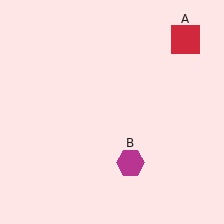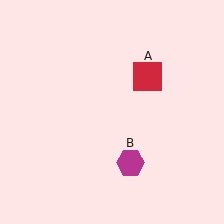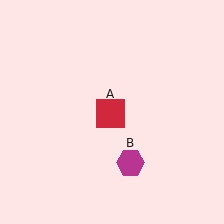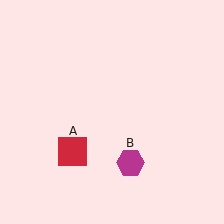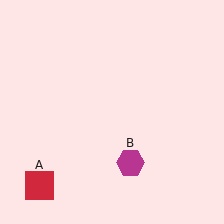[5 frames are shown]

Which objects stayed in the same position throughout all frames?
Magenta hexagon (object B) remained stationary.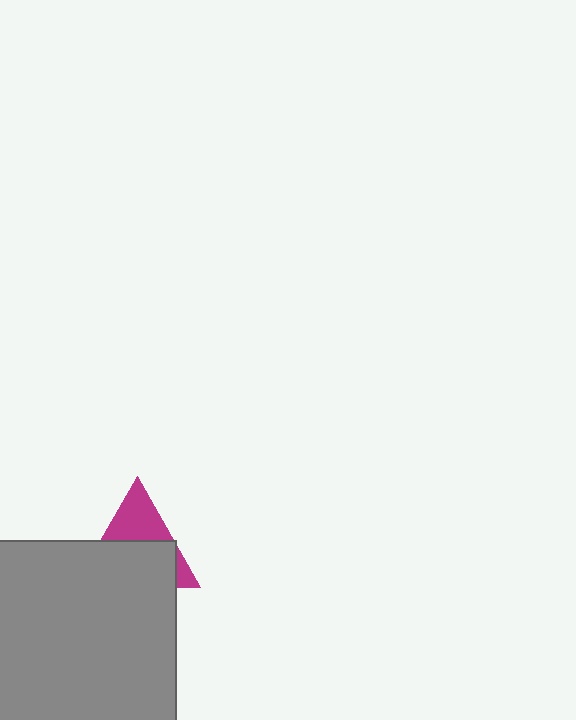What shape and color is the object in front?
The object in front is a gray rectangle.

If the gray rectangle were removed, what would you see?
You would see the complete magenta triangle.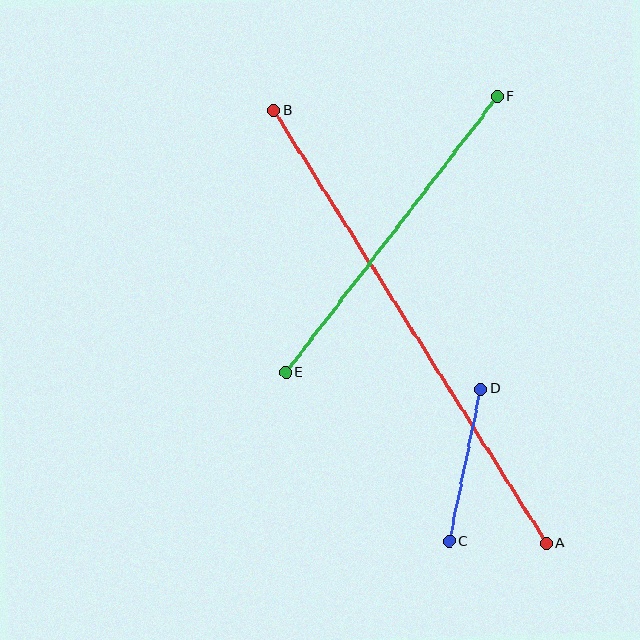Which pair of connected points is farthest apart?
Points A and B are farthest apart.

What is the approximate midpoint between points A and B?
The midpoint is at approximately (410, 327) pixels.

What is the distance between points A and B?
The distance is approximately 511 pixels.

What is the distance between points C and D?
The distance is approximately 156 pixels.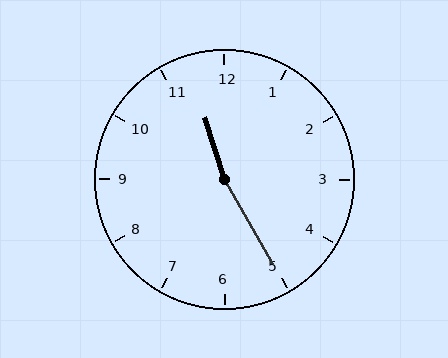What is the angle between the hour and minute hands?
Approximately 168 degrees.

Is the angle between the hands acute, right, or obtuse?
It is obtuse.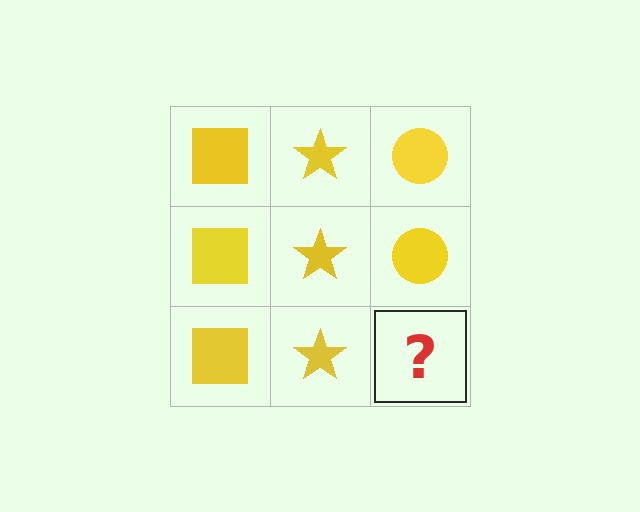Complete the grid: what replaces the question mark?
The question mark should be replaced with a yellow circle.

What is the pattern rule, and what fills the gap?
The rule is that each column has a consistent shape. The gap should be filled with a yellow circle.